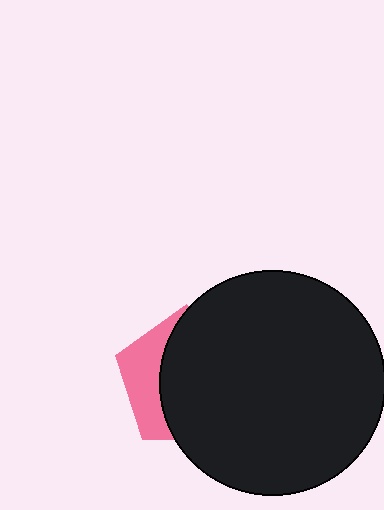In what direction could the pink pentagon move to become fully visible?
The pink pentagon could move left. That would shift it out from behind the black circle entirely.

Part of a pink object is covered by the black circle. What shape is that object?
It is a pentagon.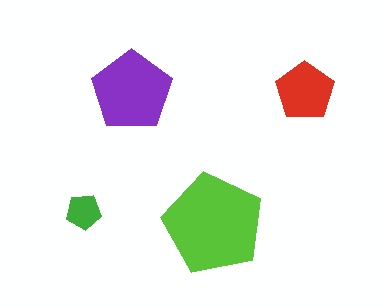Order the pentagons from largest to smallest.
the lime one, the purple one, the red one, the green one.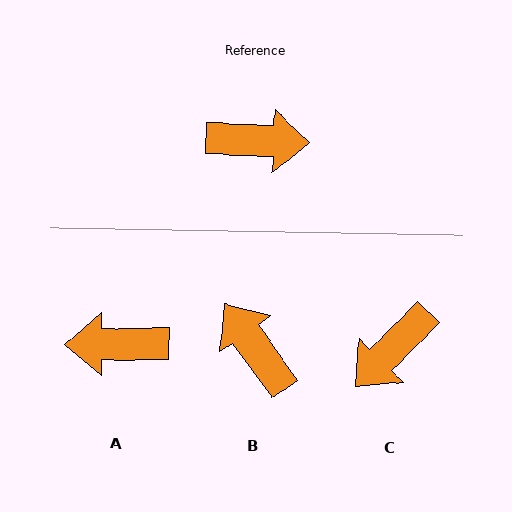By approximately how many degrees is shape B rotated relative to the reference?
Approximately 128 degrees counter-clockwise.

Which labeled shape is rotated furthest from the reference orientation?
A, about 177 degrees away.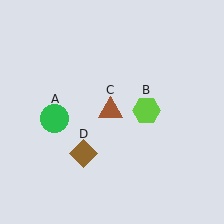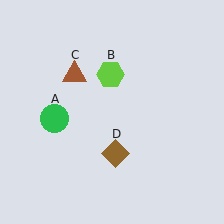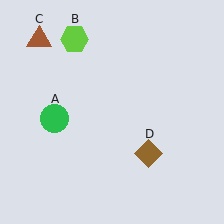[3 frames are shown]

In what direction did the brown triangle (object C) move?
The brown triangle (object C) moved up and to the left.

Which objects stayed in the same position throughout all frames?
Green circle (object A) remained stationary.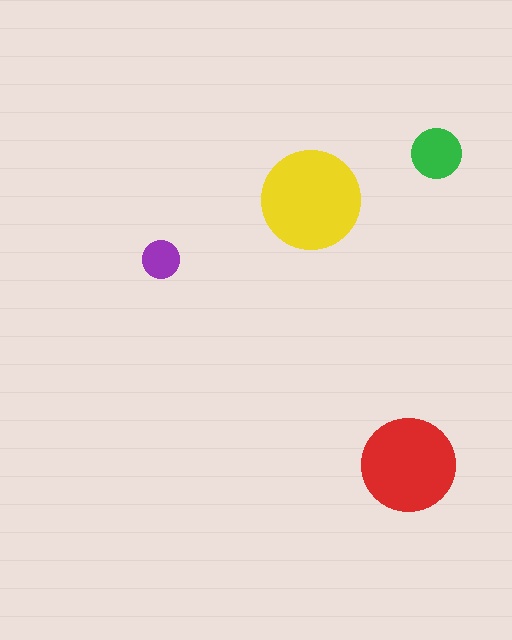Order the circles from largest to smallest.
the yellow one, the red one, the green one, the purple one.